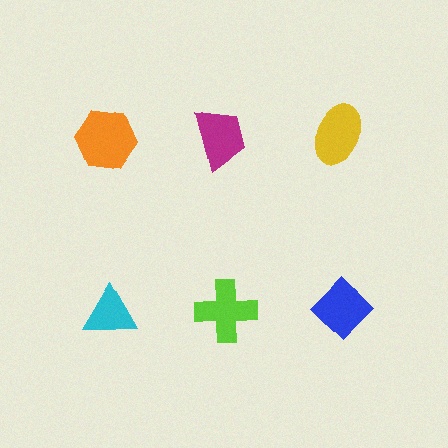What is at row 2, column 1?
A cyan triangle.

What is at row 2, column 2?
A lime cross.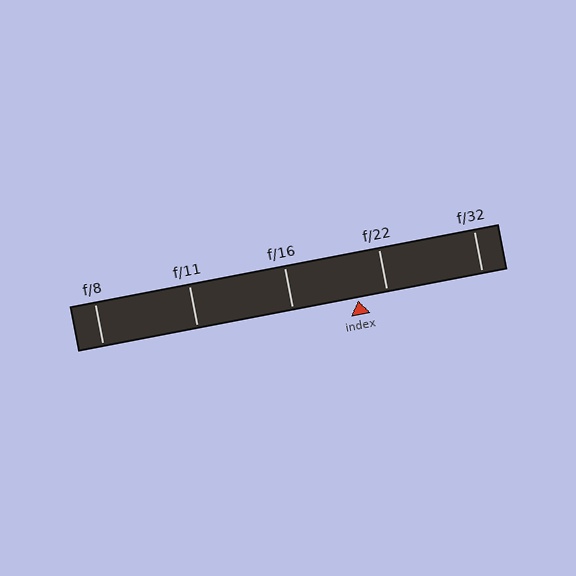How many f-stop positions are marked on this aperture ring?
There are 5 f-stop positions marked.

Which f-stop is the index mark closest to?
The index mark is closest to f/22.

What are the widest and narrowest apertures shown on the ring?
The widest aperture shown is f/8 and the narrowest is f/32.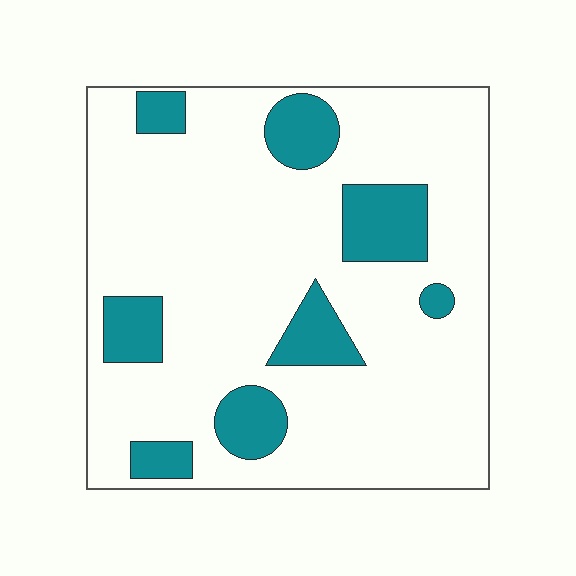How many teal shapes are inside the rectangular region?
8.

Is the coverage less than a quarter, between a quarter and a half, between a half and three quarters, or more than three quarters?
Less than a quarter.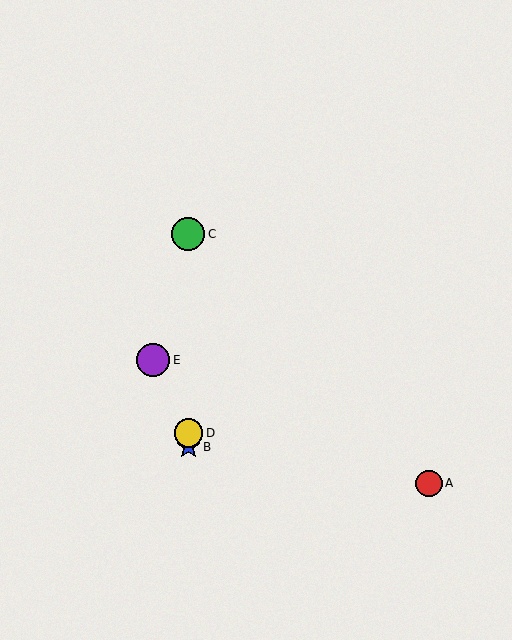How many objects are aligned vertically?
3 objects (B, C, D) are aligned vertically.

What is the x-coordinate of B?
Object B is at x≈188.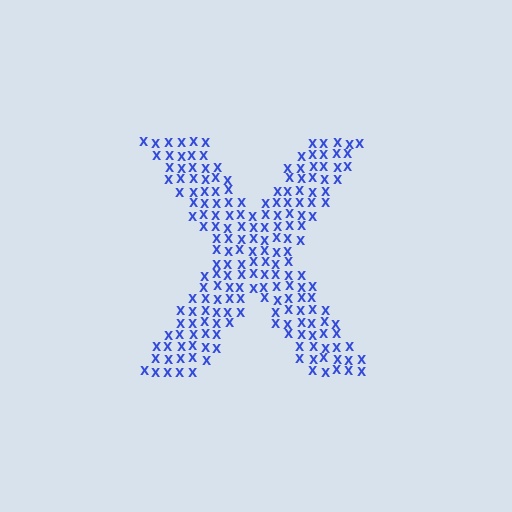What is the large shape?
The large shape is the letter X.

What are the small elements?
The small elements are letter X's.